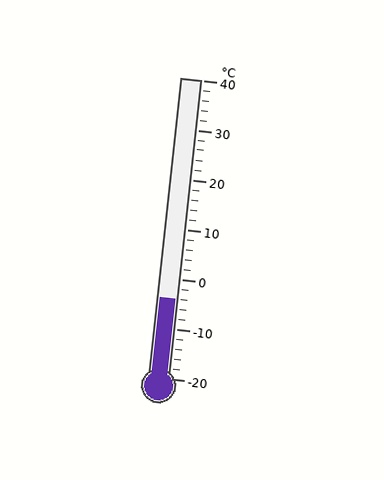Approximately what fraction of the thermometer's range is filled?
The thermometer is filled to approximately 25% of its range.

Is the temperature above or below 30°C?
The temperature is below 30°C.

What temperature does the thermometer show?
The thermometer shows approximately -4°C.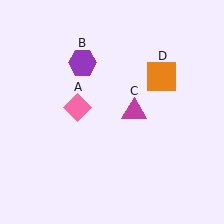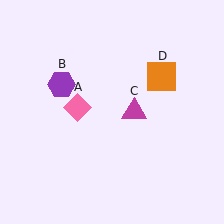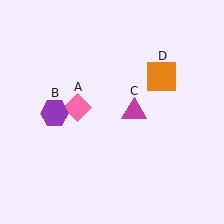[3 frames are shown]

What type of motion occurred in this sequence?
The purple hexagon (object B) rotated counterclockwise around the center of the scene.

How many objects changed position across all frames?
1 object changed position: purple hexagon (object B).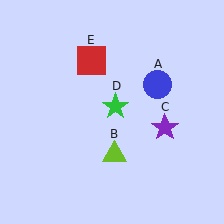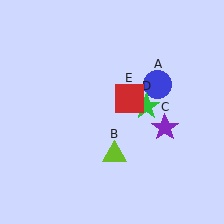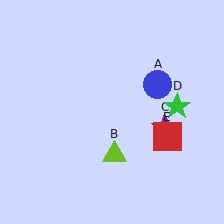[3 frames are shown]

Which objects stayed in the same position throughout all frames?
Blue circle (object A) and lime triangle (object B) and purple star (object C) remained stationary.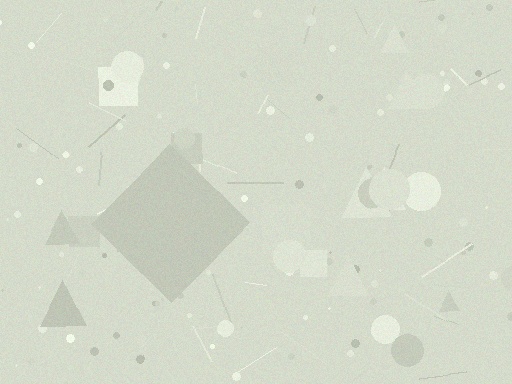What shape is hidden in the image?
A diamond is hidden in the image.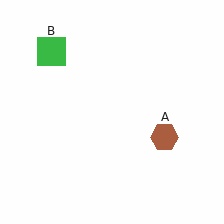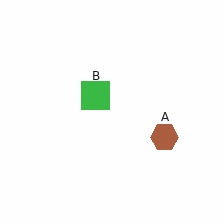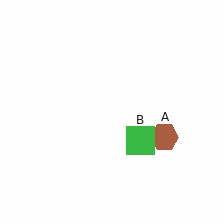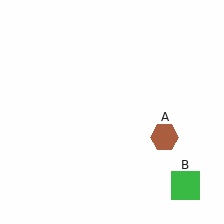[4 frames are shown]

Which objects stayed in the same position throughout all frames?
Brown hexagon (object A) remained stationary.